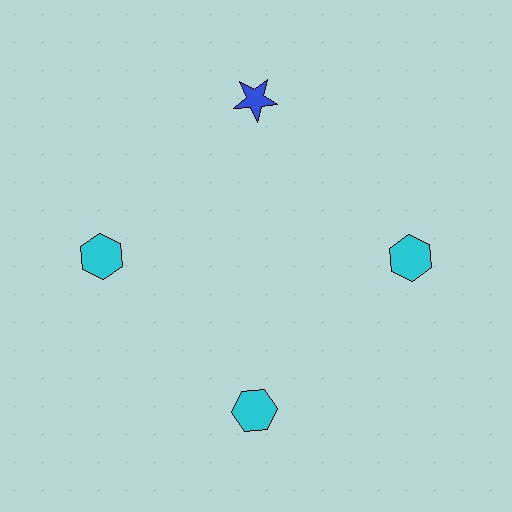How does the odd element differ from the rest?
It differs in both color (blue instead of cyan) and shape (star instead of hexagon).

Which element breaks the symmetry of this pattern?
The blue star at roughly the 12 o'clock position breaks the symmetry. All other shapes are cyan hexagons.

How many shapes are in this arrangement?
There are 4 shapes arranged in a ring pattern.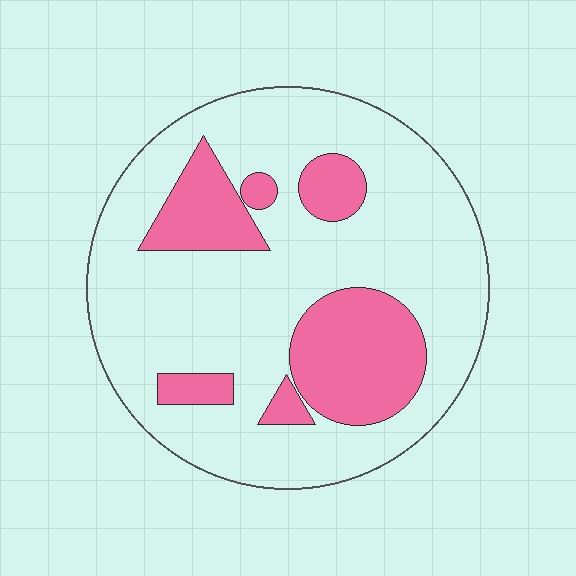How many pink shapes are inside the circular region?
6.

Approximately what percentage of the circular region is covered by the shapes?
Approximately 25%.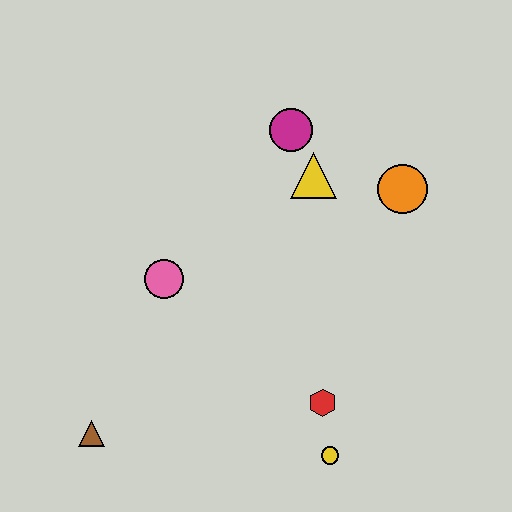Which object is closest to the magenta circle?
The yellow triangle is closest to the magenta circle.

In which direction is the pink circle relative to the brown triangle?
The pink circle is above the brown triangle.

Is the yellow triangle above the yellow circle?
Yes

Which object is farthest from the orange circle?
The brown triangle is farthest from the orange circle.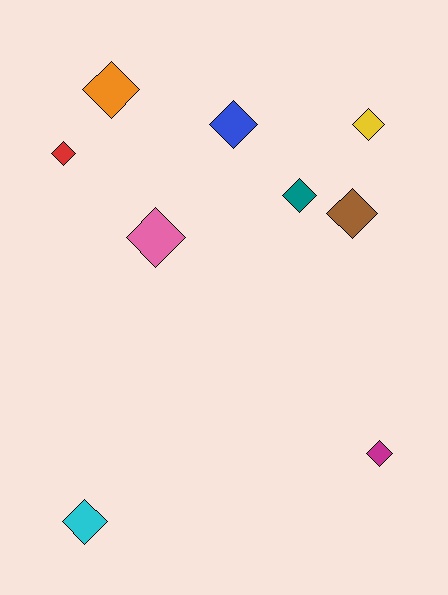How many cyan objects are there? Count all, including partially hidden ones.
There is 1 cyan object.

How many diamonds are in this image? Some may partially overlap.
There are 9 diamonds.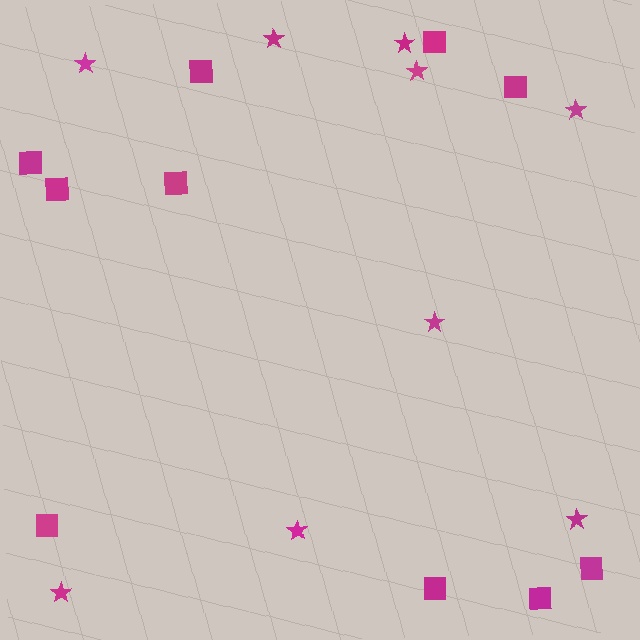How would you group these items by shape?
There are 2 groups: one group of stars (9) and one group of squares (10).